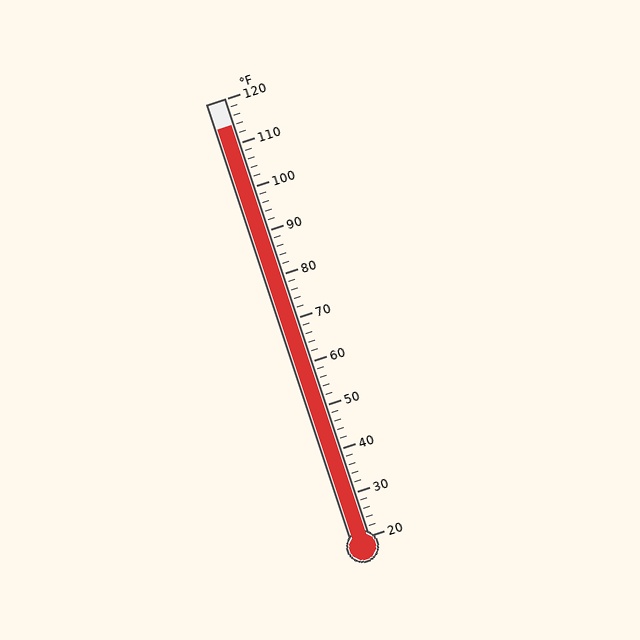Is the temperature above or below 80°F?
The temperature is above 80°F.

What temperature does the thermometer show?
The thermometer shows approximately 114°F.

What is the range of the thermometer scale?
The thermometer scale ranges from 20°F to 120°F.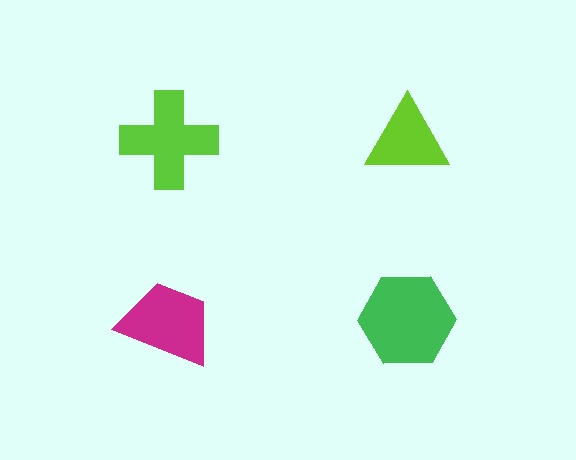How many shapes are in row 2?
2 shapes.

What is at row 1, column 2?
A lime triangle.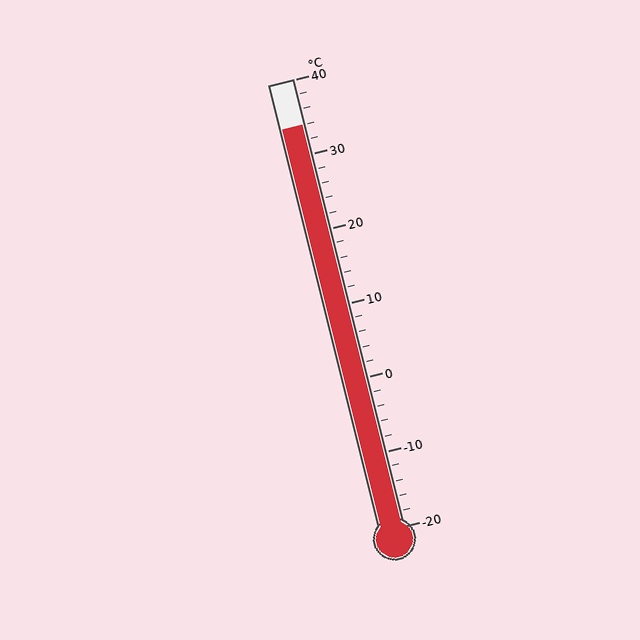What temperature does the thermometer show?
The thermometer shows approximately 34°C.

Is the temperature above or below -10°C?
The temperature is above -10°C.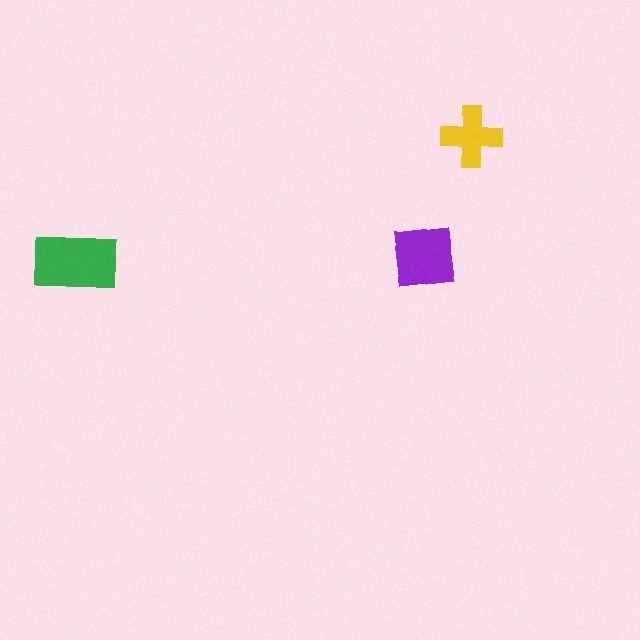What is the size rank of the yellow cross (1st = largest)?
3rd.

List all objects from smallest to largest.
The yellow cross, the purple square, the green rectangle.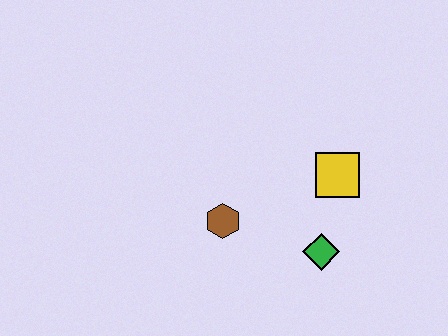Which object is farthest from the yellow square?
The brown hexagon is farthest from the yellow square.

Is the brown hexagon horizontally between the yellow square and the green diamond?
No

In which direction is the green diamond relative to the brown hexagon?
The green diamond is to the right of the brown hexagon.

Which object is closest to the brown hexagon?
The green diamond is closest to the brown hexagon.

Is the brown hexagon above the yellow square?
No